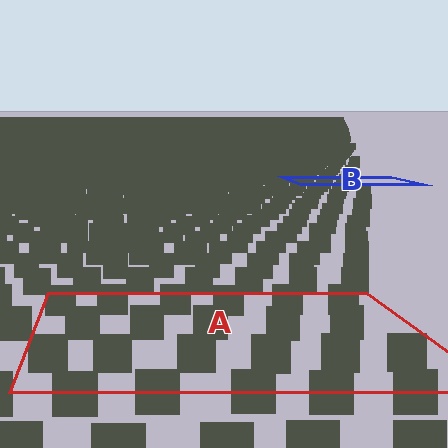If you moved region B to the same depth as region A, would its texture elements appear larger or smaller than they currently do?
They would appear larger. At a closer depth, the same texture elements are projected at a bigger on-screen size.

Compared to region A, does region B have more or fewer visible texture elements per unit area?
Region B has more texture elements per unit area — they are packed more densely because it is farther away.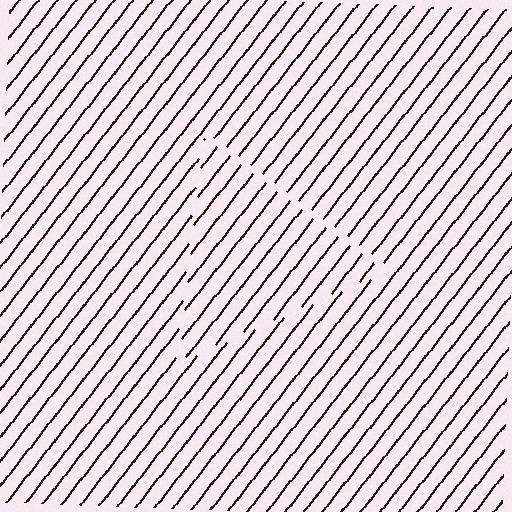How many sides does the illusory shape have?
3 sides — the line-ends trace a triangle.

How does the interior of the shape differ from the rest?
The interior of the shape contains the same grating, shifted by half a period — the contour is defined by the phase discontinuity where line-ends from the inner and outer gratings abut.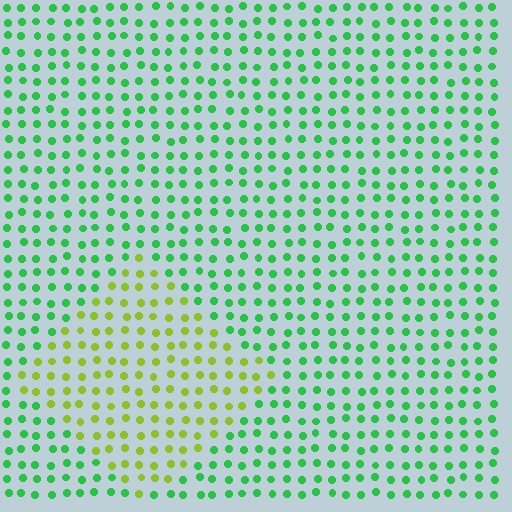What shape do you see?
I see a diamond.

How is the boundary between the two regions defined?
The boundary is defined purely by a slight shift in hue (about 49 degrees). Spacing, size, and orientation are identical on both sides.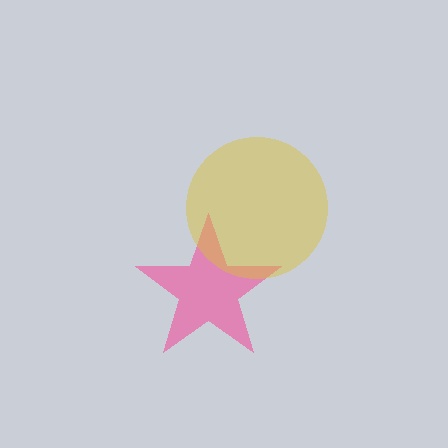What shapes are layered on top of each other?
The layered shapes are: a pink star, a yellow circle.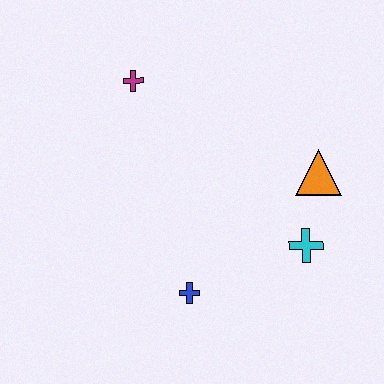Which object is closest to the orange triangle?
The cyan cross is closest to the orange triangle.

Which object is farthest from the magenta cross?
The cyan cross is farthest from the magenta cross.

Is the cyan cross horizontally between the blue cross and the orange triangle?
Yes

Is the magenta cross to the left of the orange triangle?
Yes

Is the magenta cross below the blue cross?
No